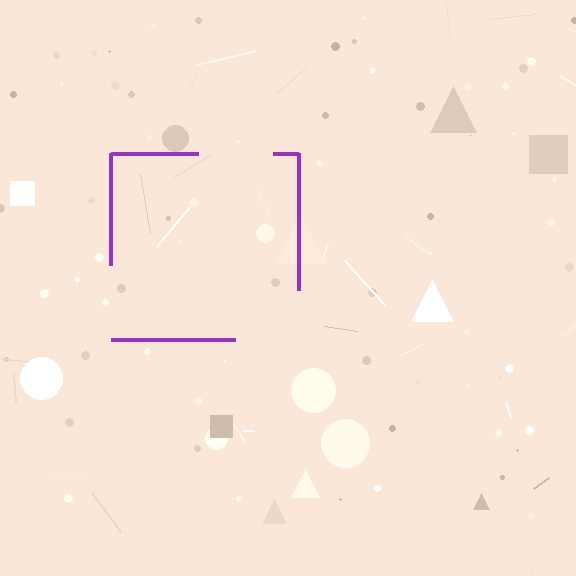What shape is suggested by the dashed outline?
The dashed outline suggests a square.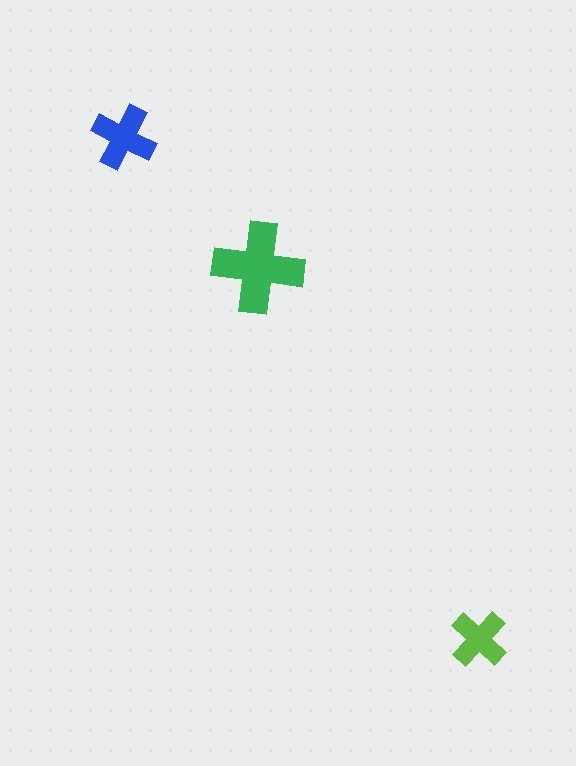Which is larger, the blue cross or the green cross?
The green one.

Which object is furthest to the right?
The lime cross is rightmost.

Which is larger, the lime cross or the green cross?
The green one.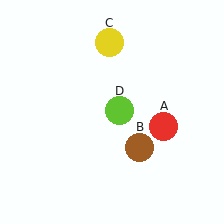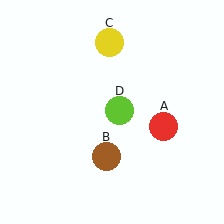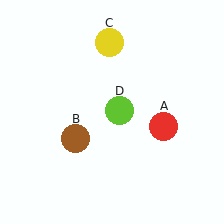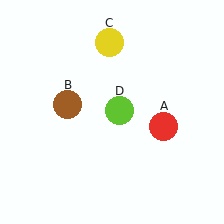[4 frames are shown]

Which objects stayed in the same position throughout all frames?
Red circle (object A) and yellow circle (object C) and lime circle (object D) remained stationary.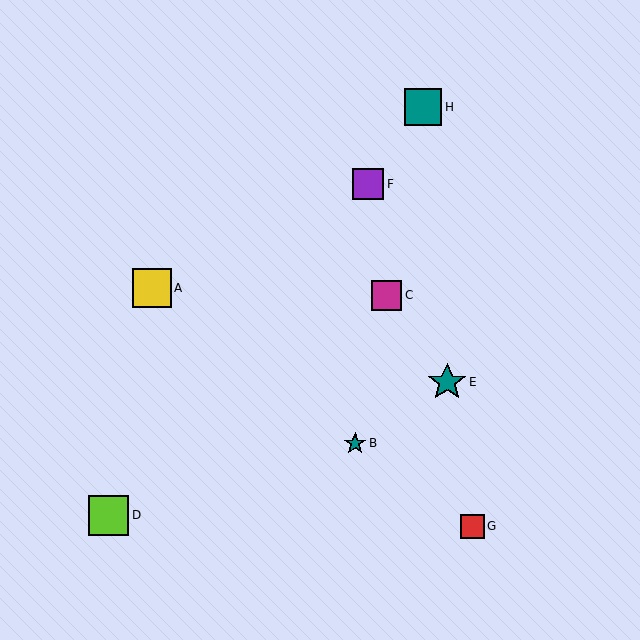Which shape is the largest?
The lime square (labeled D) is the largest.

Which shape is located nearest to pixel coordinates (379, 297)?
The magenta square (labeled C) at (386, 295) is nearest to that location.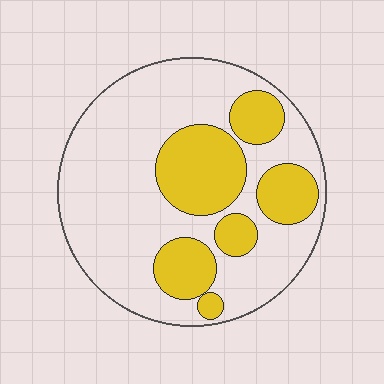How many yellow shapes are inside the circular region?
6.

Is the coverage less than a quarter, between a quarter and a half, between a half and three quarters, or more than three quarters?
Between a quarter and a half.